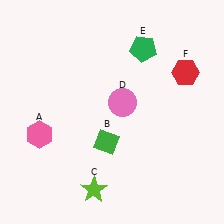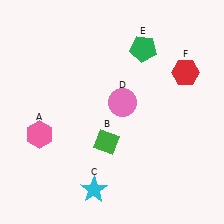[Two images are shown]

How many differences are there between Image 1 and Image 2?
There is 1 difference between the two images.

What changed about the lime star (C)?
In Image 1, C is lime. In Image 2, it changed to cyan.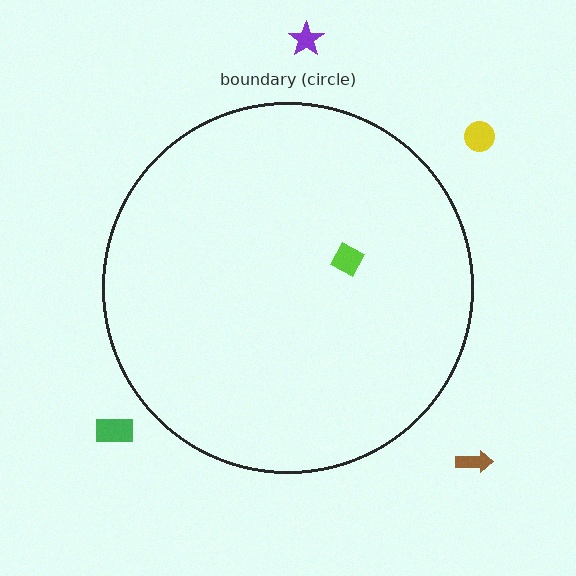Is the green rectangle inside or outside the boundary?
Outside.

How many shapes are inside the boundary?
1 inside, 4 outside.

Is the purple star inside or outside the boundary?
Outside.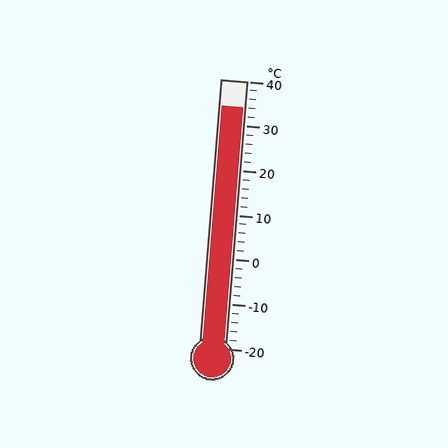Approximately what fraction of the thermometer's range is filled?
The thermometer is filled to approximately 90% of its range.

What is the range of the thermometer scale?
The thermometer scale ranges from -20°C to 40°C.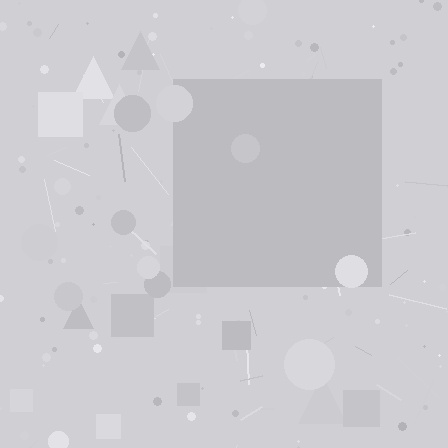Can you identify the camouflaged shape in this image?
The camouflaged shape is a square.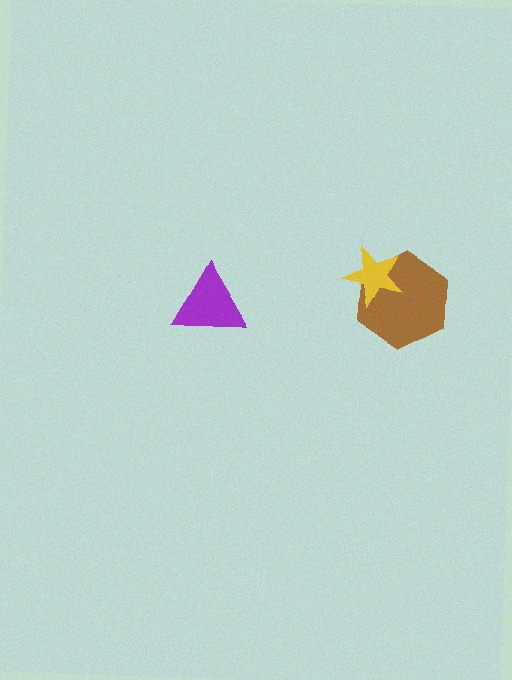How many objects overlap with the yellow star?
1 object overlaps with the yellow star.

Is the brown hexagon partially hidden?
Yes, it is partially covered by another shape.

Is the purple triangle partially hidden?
No, no other shape covers it.